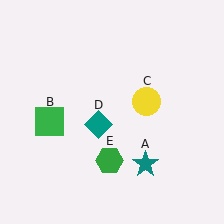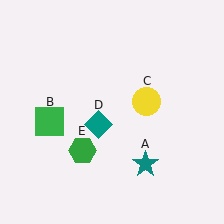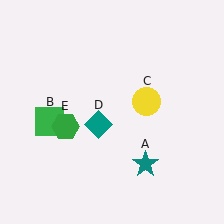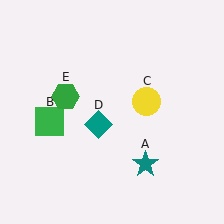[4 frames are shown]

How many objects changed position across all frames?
1 object changed position: green hexagon (object E).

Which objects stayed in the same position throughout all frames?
Teal star (object A) and green square (object B) and yellow circle (object C) and teal diamond (object D) remained stationary.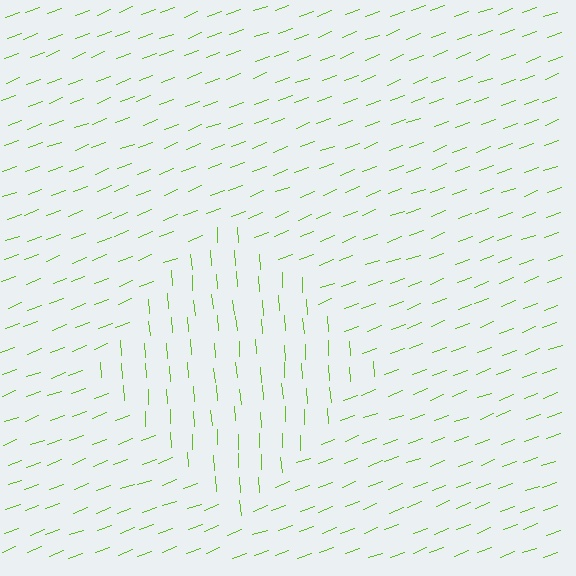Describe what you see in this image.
The image is filled with small lime line segments. A diamond region in the image has lines oriented differently from the surrounding lines, creating a visible texture boundary.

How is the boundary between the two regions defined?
The boundary is defined purely by a change in line orientation (approximately 73 degrees difference). All lines are the same color and thickness.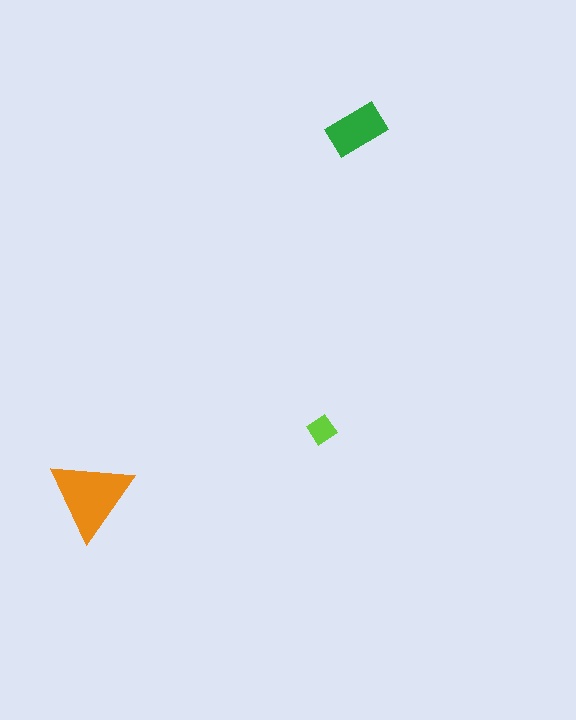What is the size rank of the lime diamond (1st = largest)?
3rd.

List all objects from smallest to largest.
The lime diamond, the green rectangle, the orange triangle.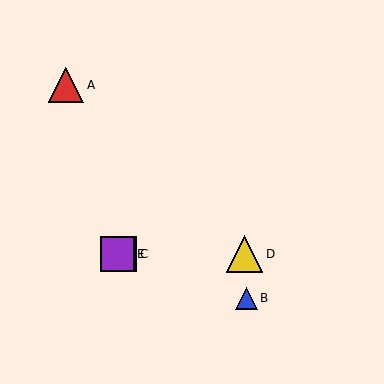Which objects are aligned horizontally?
Objects C, D, E are aligned horizontally.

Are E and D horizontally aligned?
Yes, both are at y≈254.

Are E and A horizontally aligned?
No, E is at y≈254 and A is at y≈85.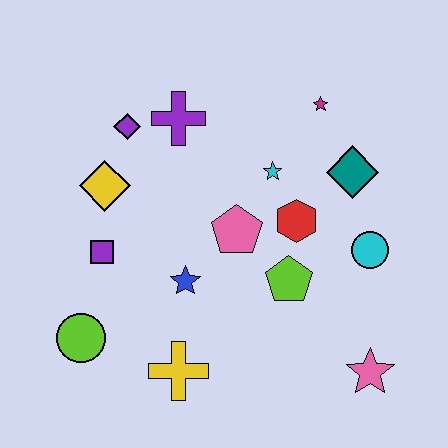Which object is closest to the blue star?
The pink pentagon is closest to the blue star.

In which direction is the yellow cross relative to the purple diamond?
The yellow cross is below the purple diamond.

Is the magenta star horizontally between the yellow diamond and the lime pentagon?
No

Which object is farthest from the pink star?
The purple diamond is farthest from the pink star.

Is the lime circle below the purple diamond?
Yes